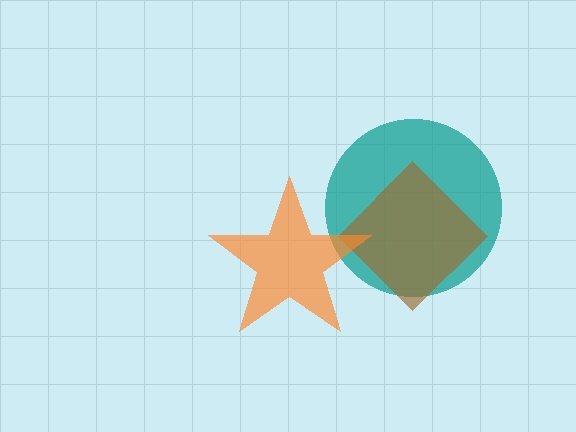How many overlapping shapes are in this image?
There are 3 overlapping shapes in the image.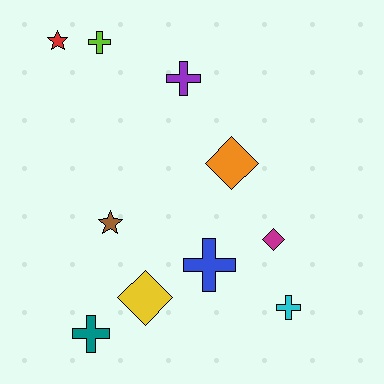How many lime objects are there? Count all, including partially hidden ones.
There is 1 lime object.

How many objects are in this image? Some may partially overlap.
There are 10 objects.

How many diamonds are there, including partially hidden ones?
There are 3 diamonds.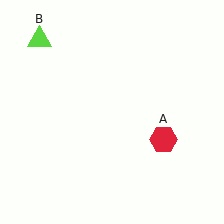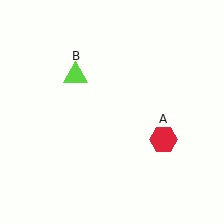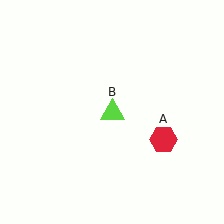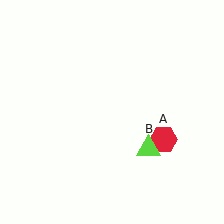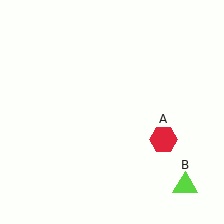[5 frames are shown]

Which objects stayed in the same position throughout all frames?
Red hexagon (object A) remained stationary.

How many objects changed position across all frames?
1 object changed position: lime triangle (object B).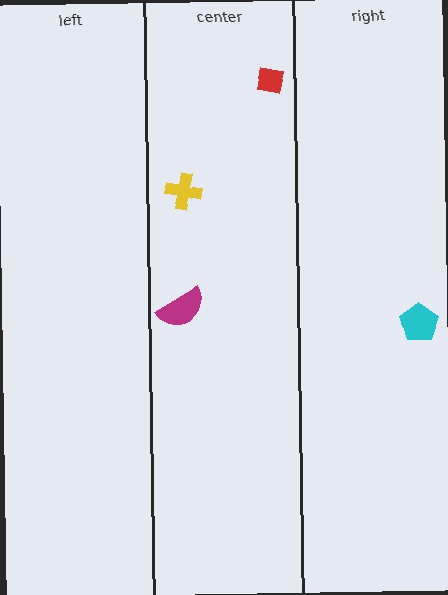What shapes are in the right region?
The cyan pentagon.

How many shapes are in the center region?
3.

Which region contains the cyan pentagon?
The right region.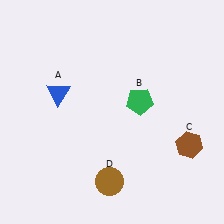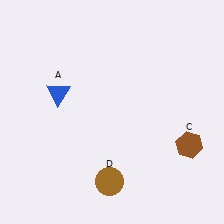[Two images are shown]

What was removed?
The green pentagon (B) was removed in Image 2.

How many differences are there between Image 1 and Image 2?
There is 1 difference between the two images.